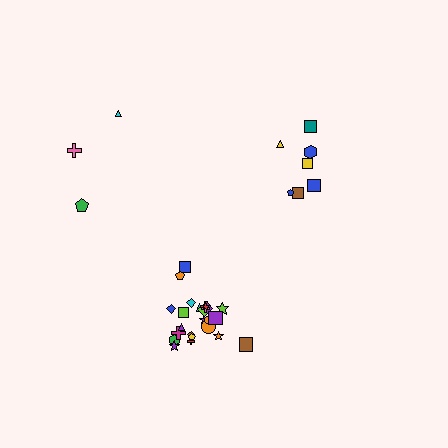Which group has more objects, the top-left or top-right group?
The top-right group.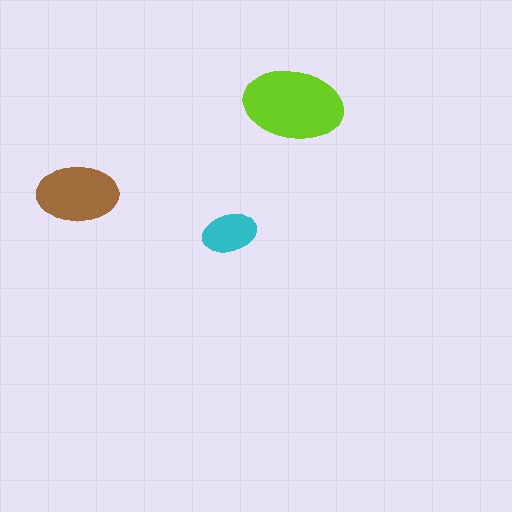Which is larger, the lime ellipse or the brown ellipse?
The lime one.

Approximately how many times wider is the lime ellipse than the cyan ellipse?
About 2 times wider.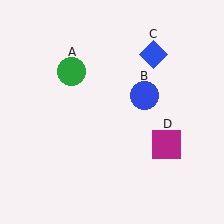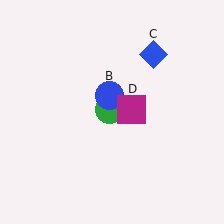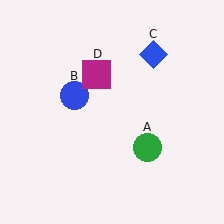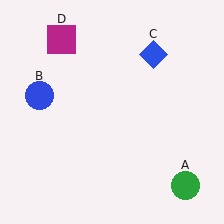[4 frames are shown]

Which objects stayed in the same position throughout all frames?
Blue diamond (object C) remained stationary.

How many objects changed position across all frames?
3 objects changed position: green circle (object A), blue circle (object B), magenta square (object D).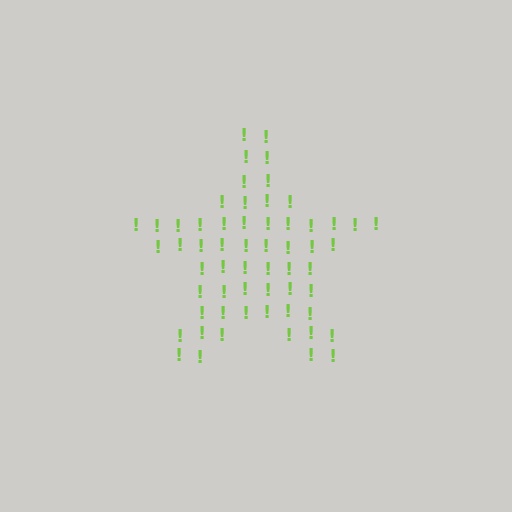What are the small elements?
The small elements are exclamation marks.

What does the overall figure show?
The overall figure shows a star.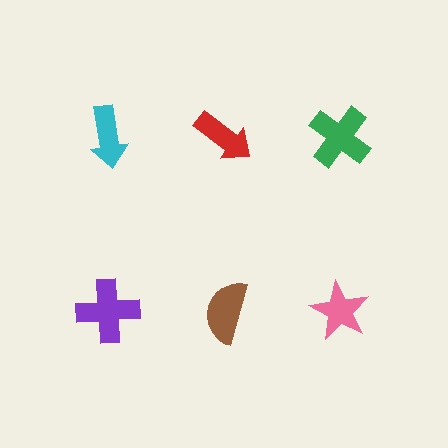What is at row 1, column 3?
A green cross.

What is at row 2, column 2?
A brown semicircle.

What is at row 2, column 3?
A pink star.